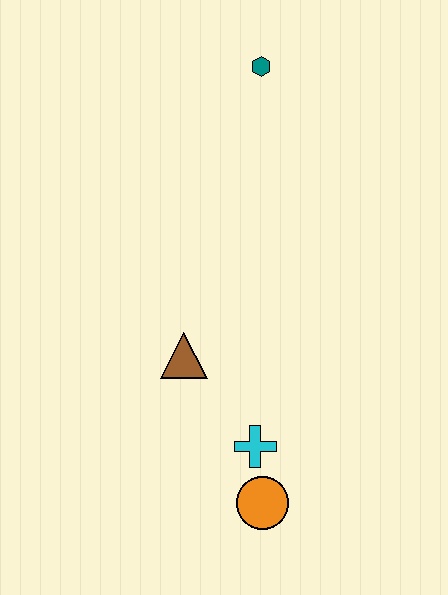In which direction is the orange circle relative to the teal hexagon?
The orange circle is below the teal hexagon.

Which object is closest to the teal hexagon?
The brown triangle is closest to the teal hexagon.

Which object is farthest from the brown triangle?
The teal hexagon is farthest from the brown triangle.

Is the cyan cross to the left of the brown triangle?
No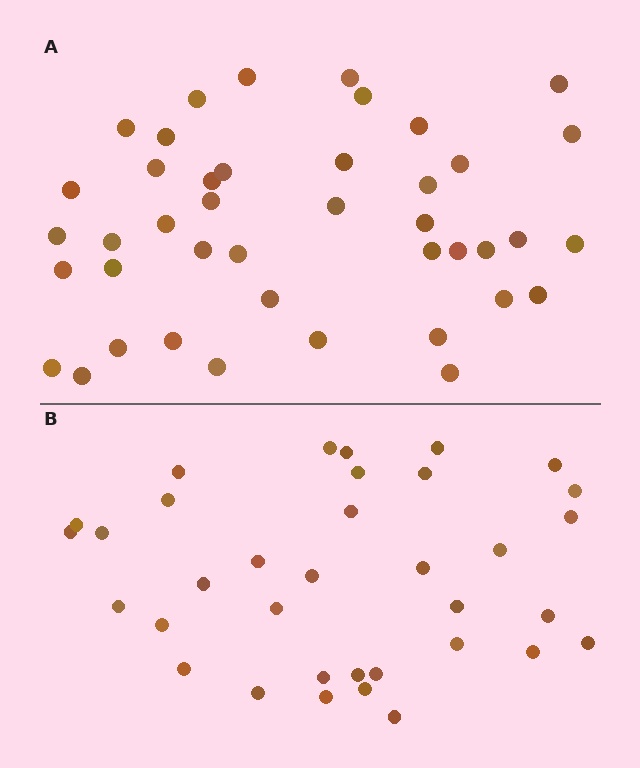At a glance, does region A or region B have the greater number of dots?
Region A (the top region) has more dots.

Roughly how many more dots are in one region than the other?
Region A has roughly 8 or so more dots than region B.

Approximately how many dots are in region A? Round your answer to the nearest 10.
About 40 dots. (The exact count is 42, which rounds to 40.)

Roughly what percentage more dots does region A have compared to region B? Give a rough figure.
About 20% more.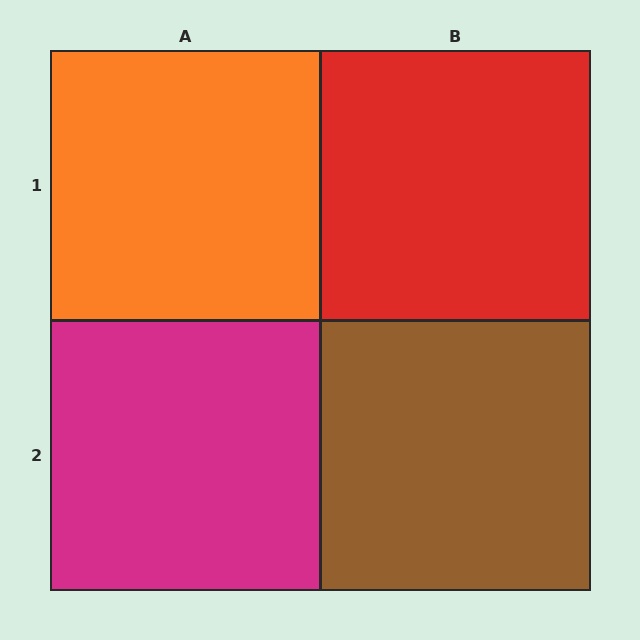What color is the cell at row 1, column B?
Red.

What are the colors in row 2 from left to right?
Magenta, brown.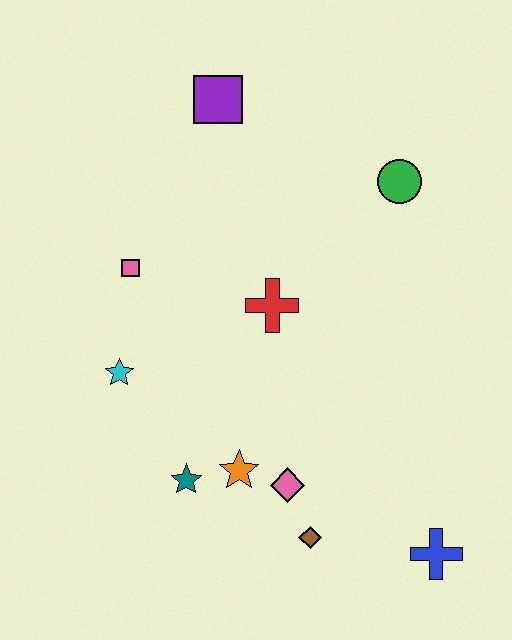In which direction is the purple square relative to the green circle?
The purple square is to the left of the green circle.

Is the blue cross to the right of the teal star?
Yes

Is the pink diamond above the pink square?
No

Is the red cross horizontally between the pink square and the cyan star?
No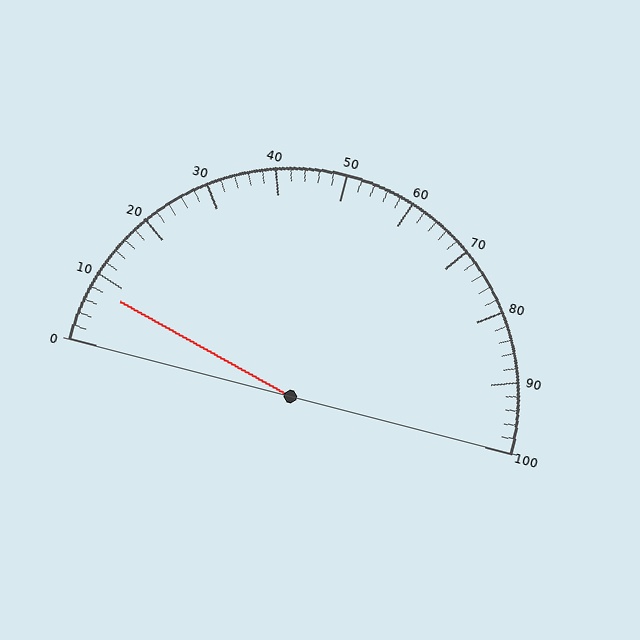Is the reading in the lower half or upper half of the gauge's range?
The reading is in the lower half of the range (0 to 100).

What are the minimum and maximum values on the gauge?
The gauge ranges from 0 to 100.